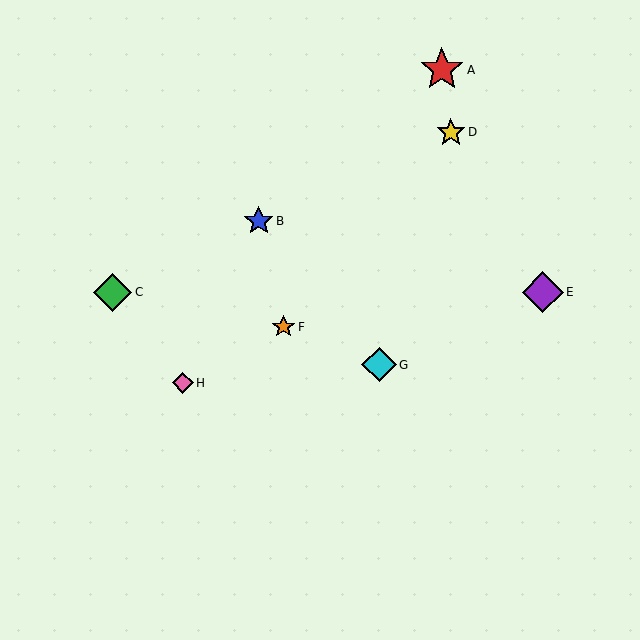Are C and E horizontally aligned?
Yes, both are at y≈292.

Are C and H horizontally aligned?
No, C is at y≈292 and H is at y≈383.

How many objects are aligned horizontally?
2 objects (C, E) are aligned horizontally.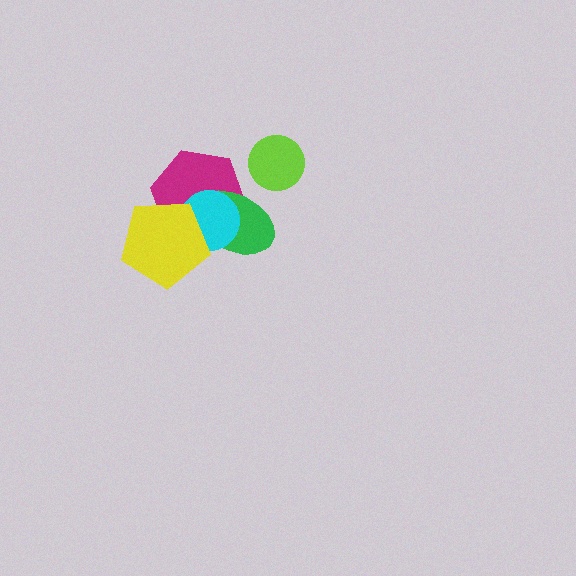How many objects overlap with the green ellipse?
3 objects overlap with the green ellipse.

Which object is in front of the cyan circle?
The yellow pentagon is in front of the cyan circle.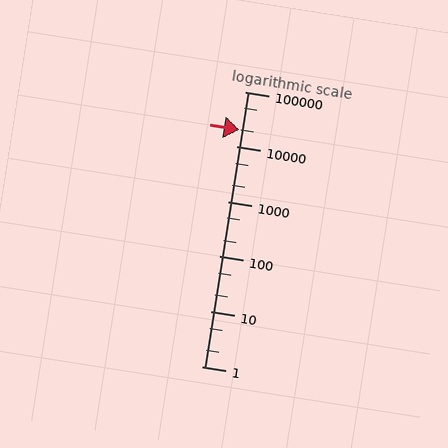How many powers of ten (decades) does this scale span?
The scale spans 5 decades, from 1 to 100000.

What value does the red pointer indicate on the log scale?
The pointer indicates approximately 20000.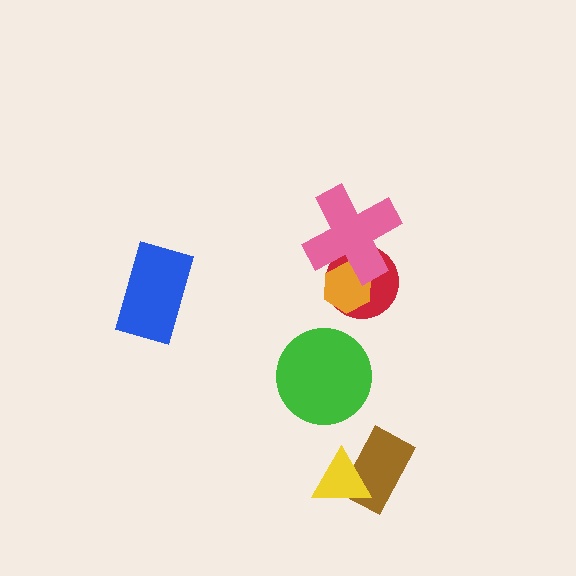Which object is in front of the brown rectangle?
The yellow triangle is in front of the brown rectangle.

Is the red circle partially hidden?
Yes, it is partially covered by another shape.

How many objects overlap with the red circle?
2 objects overlap with the red circle.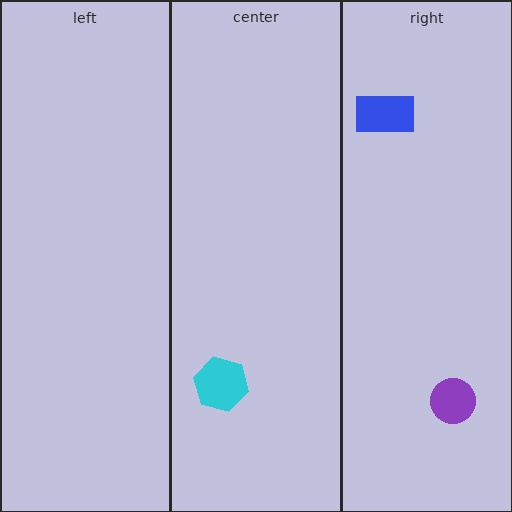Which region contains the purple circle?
The right region.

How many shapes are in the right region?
2.